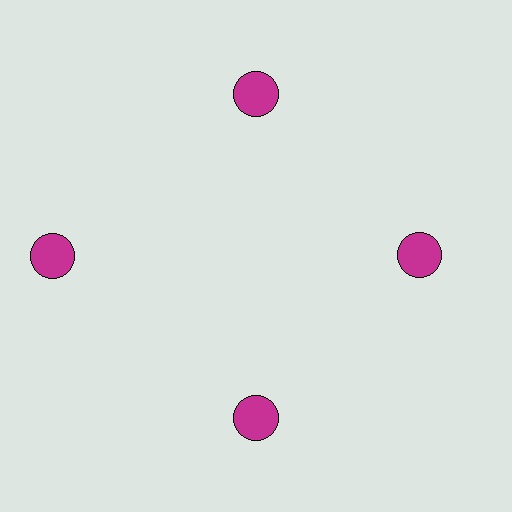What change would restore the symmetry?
The symmetry would be restored by moving it inward, back onto the ring so that all 4 circles sit at equal angles and equal distance from the center.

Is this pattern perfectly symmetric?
No. The 4 magenta circles are arranged in a ring, but one element near the 9 o'clock position is pushed outward from the center, breaking the 4-fold rotational symmetry.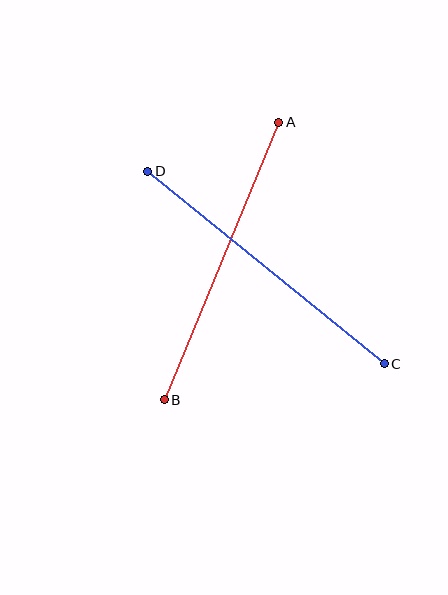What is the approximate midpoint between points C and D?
The midpoint is at approximately (266, 268) pixels.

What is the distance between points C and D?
The distance is approximately 305 pixels.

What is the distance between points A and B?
The distance is approximately 300 pixels.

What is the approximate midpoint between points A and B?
The midpoint is at approximately (222, 261) pixels.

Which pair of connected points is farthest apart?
Points C and D are farthest apart.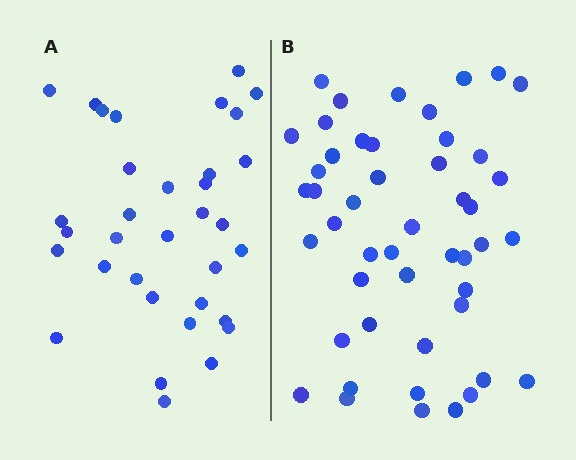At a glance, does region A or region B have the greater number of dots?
Region B (the right region) has more dots.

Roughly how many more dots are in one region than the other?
Region B has approximately 15 more dots than region A.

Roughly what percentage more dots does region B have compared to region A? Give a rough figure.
About 40% more.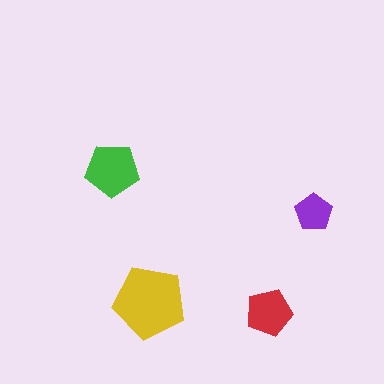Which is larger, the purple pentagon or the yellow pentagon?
The yellow one.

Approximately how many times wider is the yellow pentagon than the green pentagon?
About 1.5 times wider.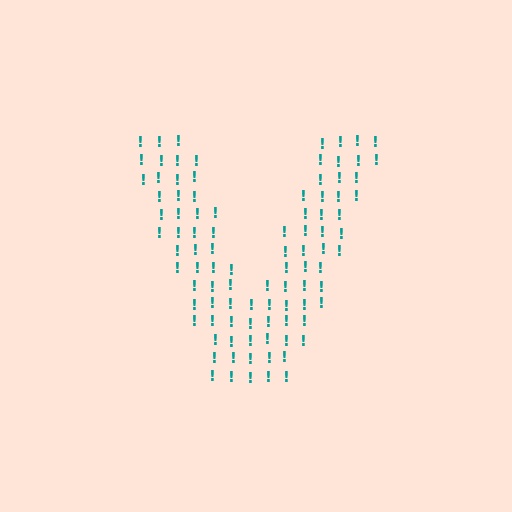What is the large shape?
The large shape is the letter V.